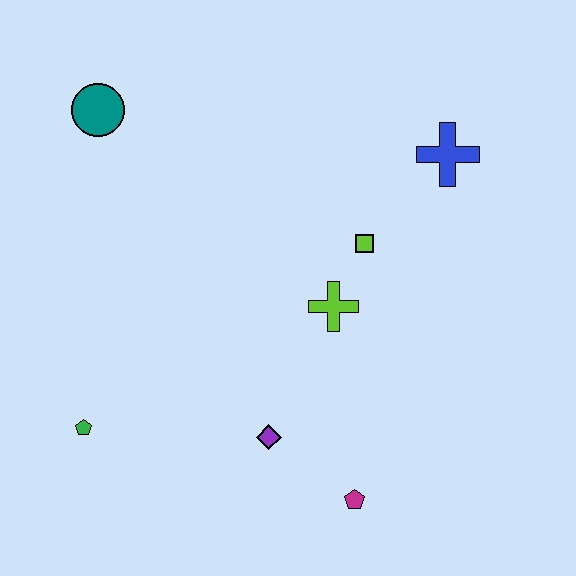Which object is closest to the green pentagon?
The purple diamond is closest to the green pentagon.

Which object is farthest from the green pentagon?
The blue cross is farthest from the green pentagon.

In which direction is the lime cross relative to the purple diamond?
The lime cross is above the purple diamond.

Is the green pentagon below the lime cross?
Yes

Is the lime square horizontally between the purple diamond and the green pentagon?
No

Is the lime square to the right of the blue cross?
No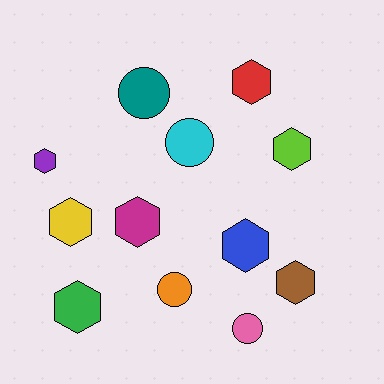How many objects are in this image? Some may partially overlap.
There are 12 objects.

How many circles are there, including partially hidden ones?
There are 4 circles.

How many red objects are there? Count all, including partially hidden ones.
There is 1 red object.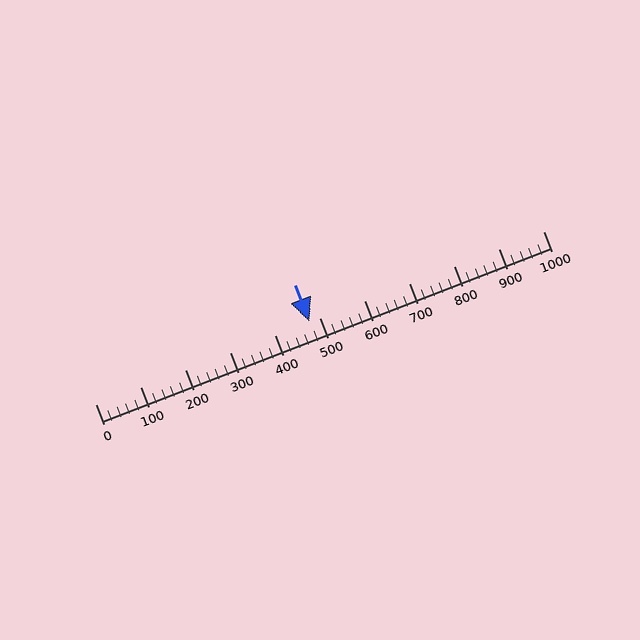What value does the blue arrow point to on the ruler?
The blue arrow points to approximately 477.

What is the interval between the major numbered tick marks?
The major tick marks are spaced 100 units apart.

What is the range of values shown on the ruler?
The ruler shows values from 0 to 1000.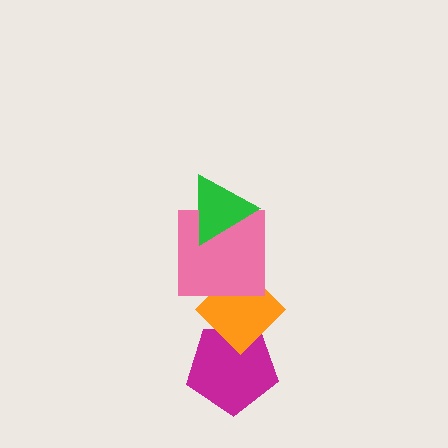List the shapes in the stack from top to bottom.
From top to bottom: the green triangle, the pink square, the orange diamond, the magenta pentagon.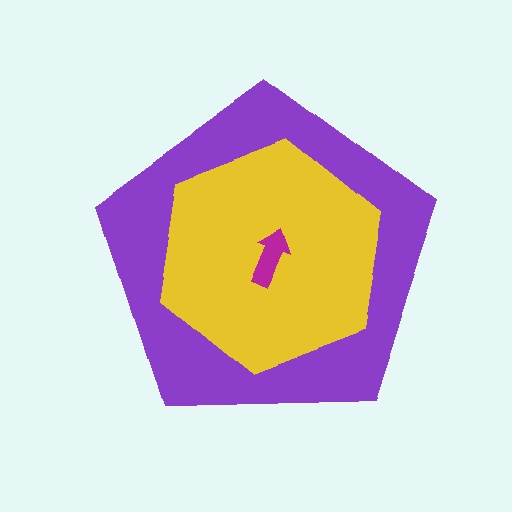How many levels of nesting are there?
3.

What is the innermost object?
The magenta arrow.